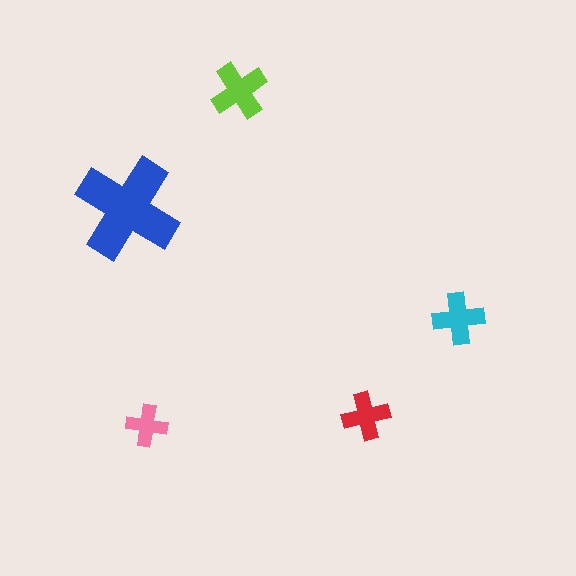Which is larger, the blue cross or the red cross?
The blue one.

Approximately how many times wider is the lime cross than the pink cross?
About 1.5 times wider.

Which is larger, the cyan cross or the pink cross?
The cyan one.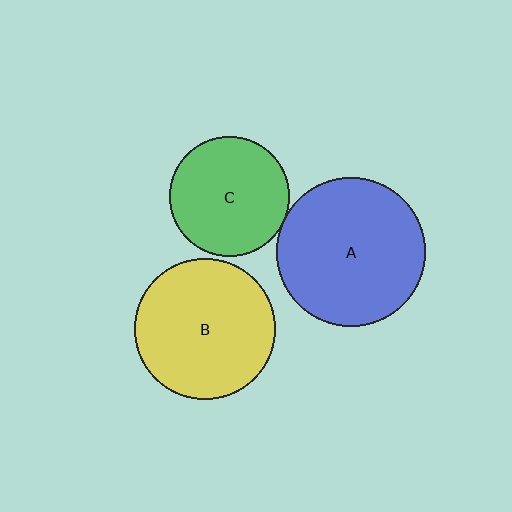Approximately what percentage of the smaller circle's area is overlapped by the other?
Approximately 5%.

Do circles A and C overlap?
Yes.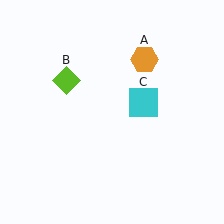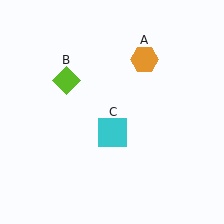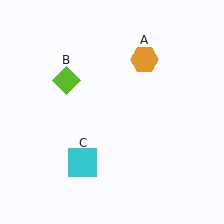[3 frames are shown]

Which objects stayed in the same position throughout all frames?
Orange hexagon (object A) and lime diamond (object B) remained stationary.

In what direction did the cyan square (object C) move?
The cyan square (object C) moved down and to the left.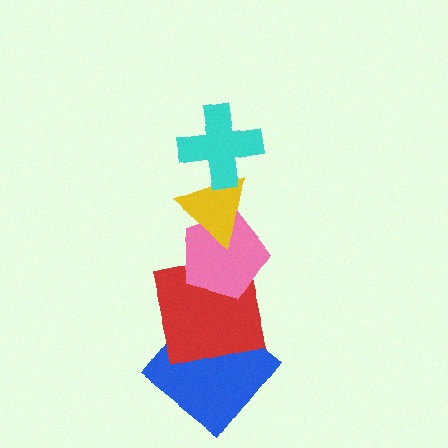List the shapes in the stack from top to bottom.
From top to bottom: the cyan cross, the yellow triangle, the pink pentagon, the red square, the blue diamond.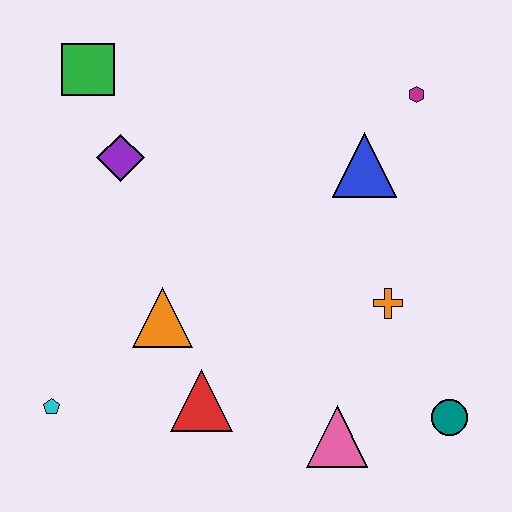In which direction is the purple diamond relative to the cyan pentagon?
The purple diamond is above the cyan pentagon.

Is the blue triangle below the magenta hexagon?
Yes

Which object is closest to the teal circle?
The pink triangle is closest to the teal circle.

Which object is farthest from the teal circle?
The green square is farthest from the teal circle.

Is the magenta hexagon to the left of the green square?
No